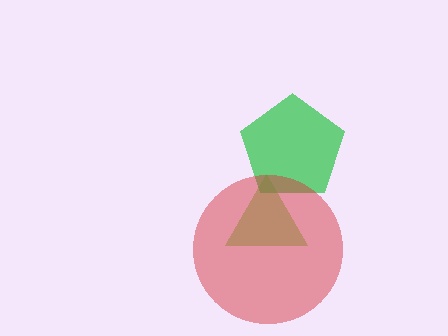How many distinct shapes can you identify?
There are 3 distinct shapes: a lime triangle, a green pentagon, a red circle.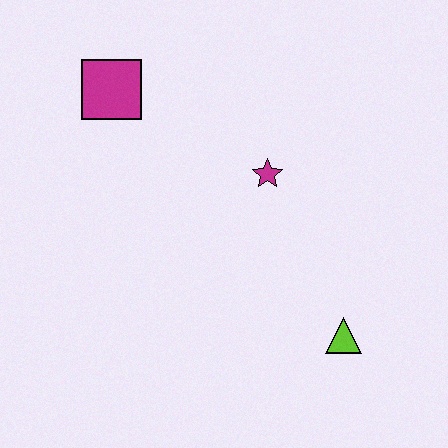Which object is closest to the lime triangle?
The magenta star is closest to the lime triangle.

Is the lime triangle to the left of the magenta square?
No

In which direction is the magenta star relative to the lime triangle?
The magenta star is above the lime triangle.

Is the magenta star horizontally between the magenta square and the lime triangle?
Yes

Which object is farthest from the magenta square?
The lime triangle is farthest from the magenta square.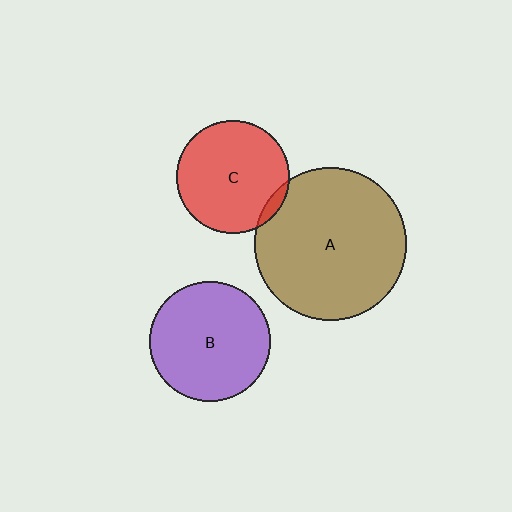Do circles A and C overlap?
Yes.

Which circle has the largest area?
Circle A (brown).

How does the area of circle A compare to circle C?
Approximately 1.8 times.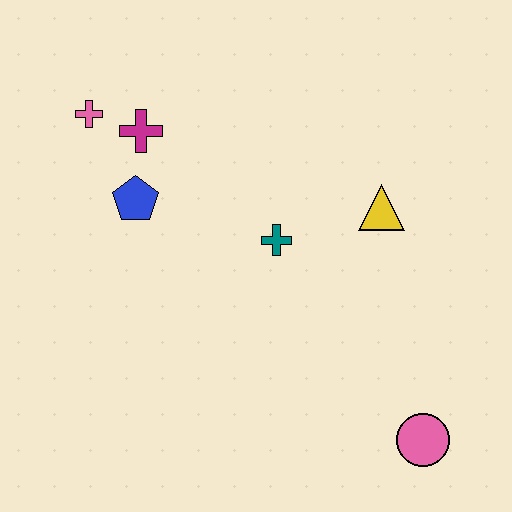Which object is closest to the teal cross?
The yellow triangle is closest to the teal cross.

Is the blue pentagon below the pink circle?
No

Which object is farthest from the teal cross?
The pink circle is farthest from the teal cross.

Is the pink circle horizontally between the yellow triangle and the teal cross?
No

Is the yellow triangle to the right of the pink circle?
No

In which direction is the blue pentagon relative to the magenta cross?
The blue pentagon is below the magenta cross.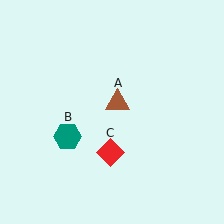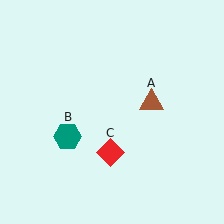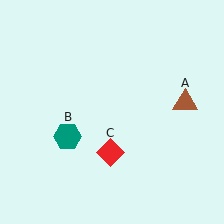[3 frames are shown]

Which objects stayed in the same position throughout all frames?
Teal hexagon (object B) and red diamond (object C) remained stationary.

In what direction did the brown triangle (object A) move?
The brown triangle (object A) moved right.